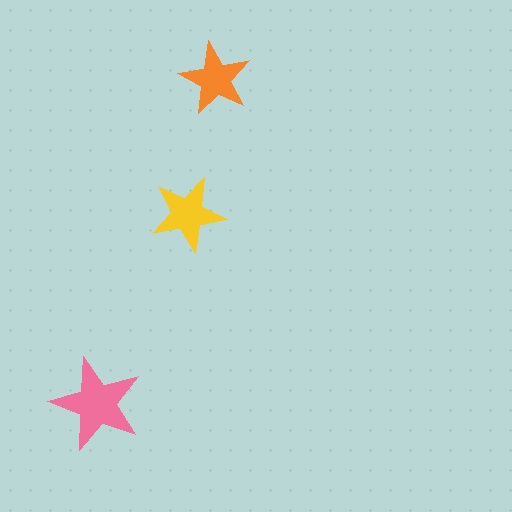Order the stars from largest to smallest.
the pink one, the yellow one, the orange one.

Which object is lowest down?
The pink star is bottommost.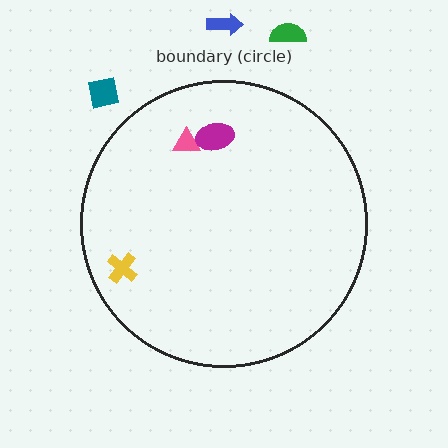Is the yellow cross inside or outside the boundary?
Inside.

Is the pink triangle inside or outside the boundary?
Inside.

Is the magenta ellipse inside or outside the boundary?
Inside.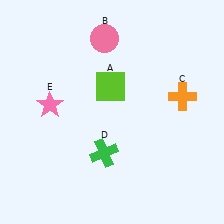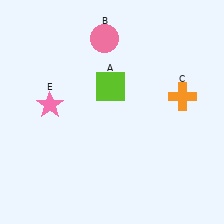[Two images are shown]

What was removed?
The green cross (D) was removed in Image 2.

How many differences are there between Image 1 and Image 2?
There is 1 difference between the two images.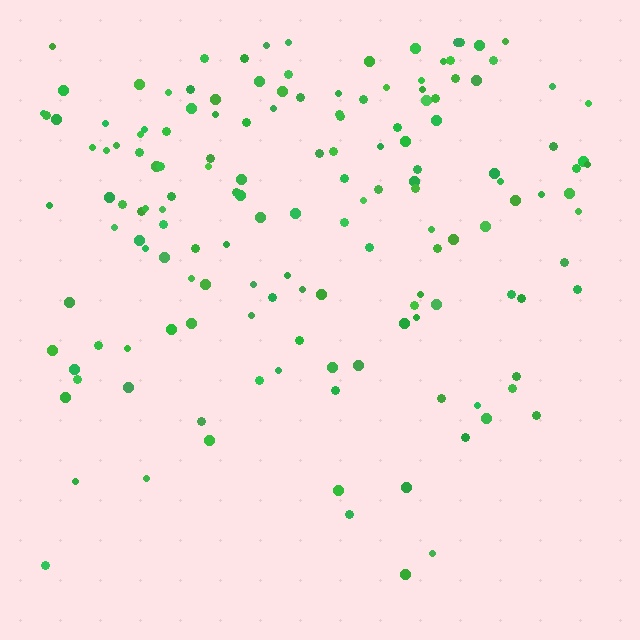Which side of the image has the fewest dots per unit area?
The bottom.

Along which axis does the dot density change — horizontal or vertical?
Vertical.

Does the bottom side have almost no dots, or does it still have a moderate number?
Still a moderate number, just noticeably fewer than the top.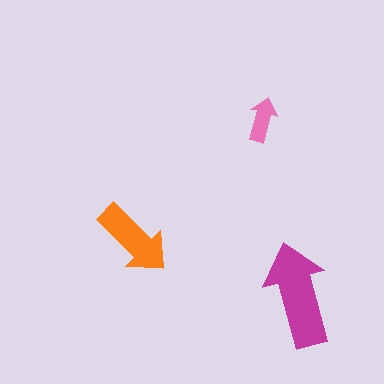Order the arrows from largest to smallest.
the magenta one, the orange one, the pink one.